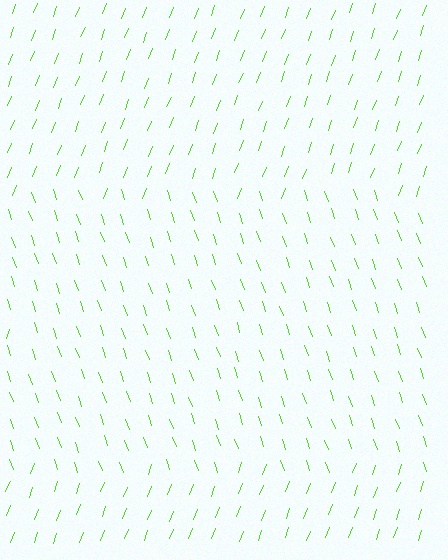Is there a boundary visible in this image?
Yes, there is a texture boundary formed by a change in line orientation.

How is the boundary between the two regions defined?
The boundary is defined purely by a change in line orientation (approximately 39 degrees difference). All lines are the same color and thickness.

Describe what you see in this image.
The image is filled with small lime line segments. A rectangle region in the image has lines oriented differently from the surrounding lines, creating a visible texture boundary.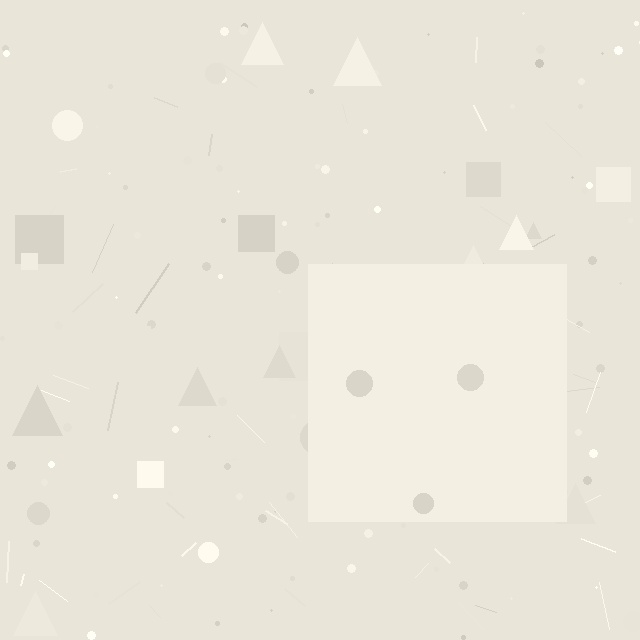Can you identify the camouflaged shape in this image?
The camouflaged shape is a square.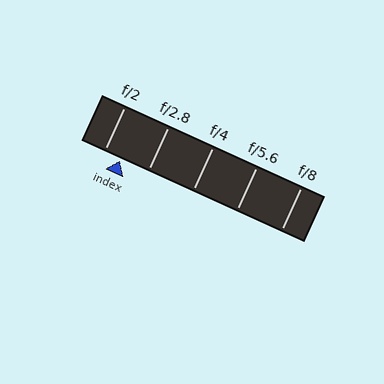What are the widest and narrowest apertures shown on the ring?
The widest aperture shown is f/2 and the narrowest is f/8.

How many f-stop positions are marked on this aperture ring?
There are 5 f-stop positions marked.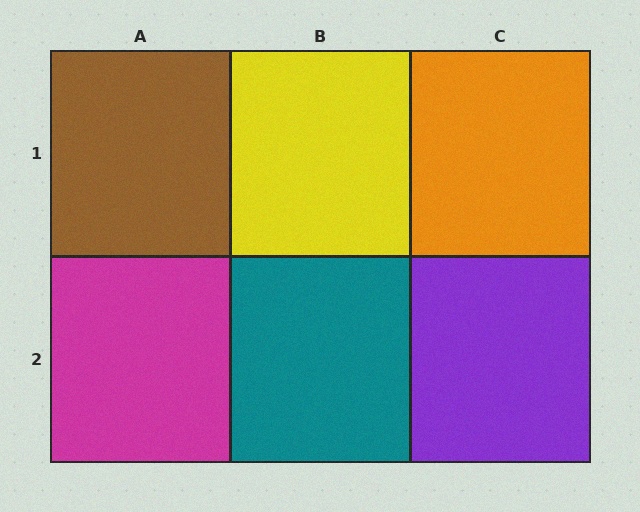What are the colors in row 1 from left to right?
Brown, yellow, orange.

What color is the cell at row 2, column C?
Purple.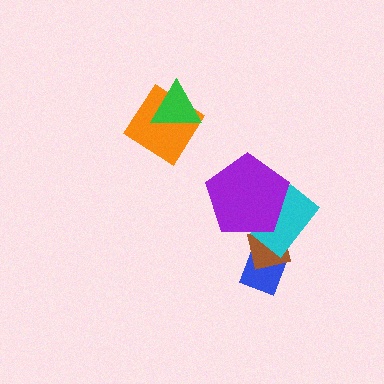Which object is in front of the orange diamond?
The green triangle is in front of the orange diamond.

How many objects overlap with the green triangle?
1 object overlaps with the green triangle.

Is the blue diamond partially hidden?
Yes, it is partially covered by another shape.